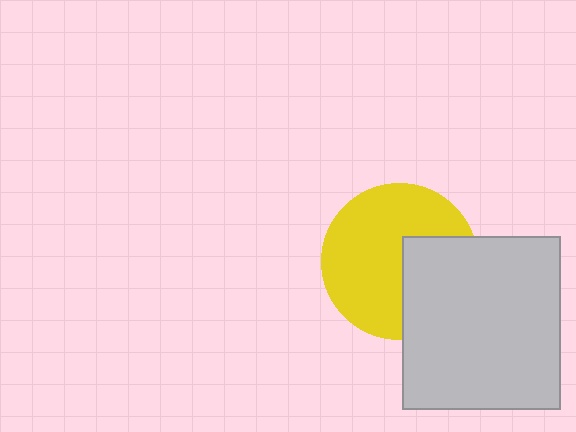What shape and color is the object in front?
The object in front is a light gray rectangle.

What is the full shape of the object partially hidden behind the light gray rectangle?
The partially hidden object is a yellow circle.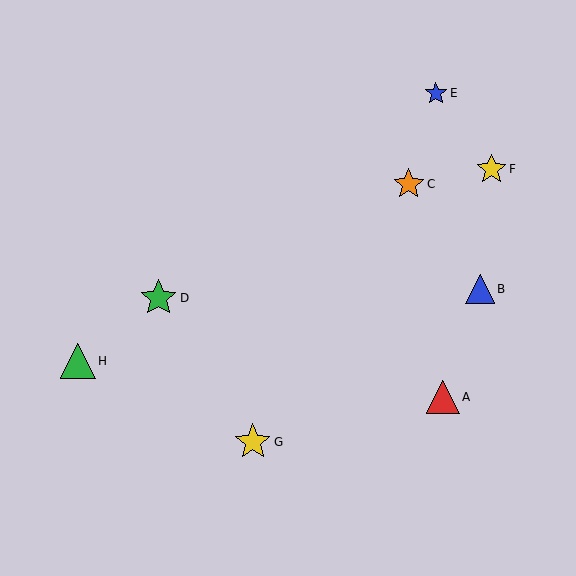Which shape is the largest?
The green star (labeled D) is the largest.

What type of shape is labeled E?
Shape E is a blue star.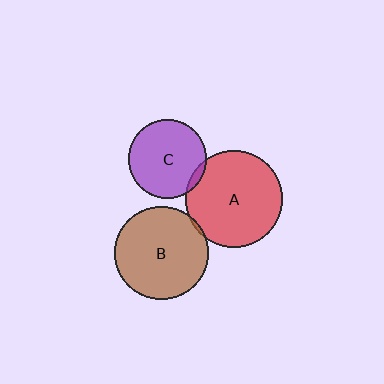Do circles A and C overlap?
Yes.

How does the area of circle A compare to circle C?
Approximately 1.5 times.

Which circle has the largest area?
Circle A (red).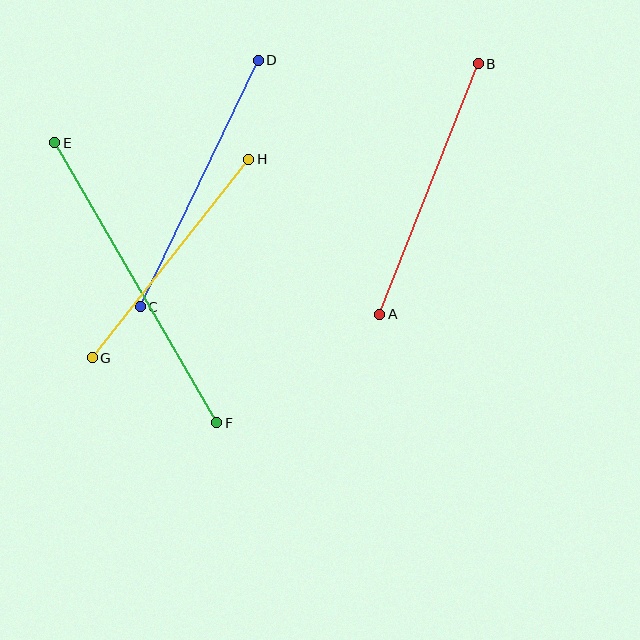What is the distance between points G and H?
The distance is approximately 253 pixels.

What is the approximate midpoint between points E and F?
The midpoint is at approximately (136, 283) pixels.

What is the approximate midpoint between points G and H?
The midpoint is at approximately (171, 258) pixels.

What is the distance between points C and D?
The distance is approximately 273 pixels.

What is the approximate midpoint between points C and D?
The midpoint is at approximately (199, 184) pixels.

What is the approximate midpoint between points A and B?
The midpoint is at approximately (429, 189) pixels.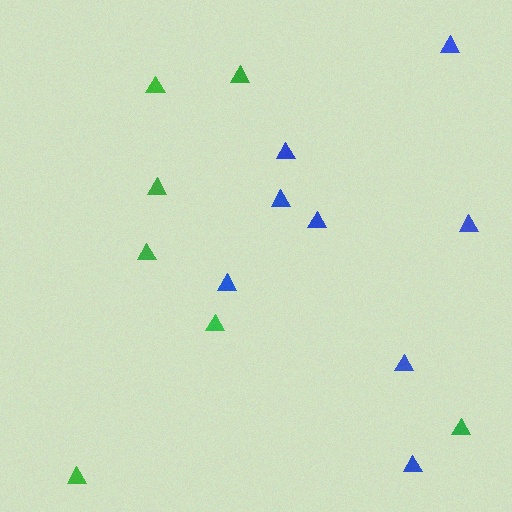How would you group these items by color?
There are 2 groups: one group of blue triangles (8) and one group of green triangles (7).